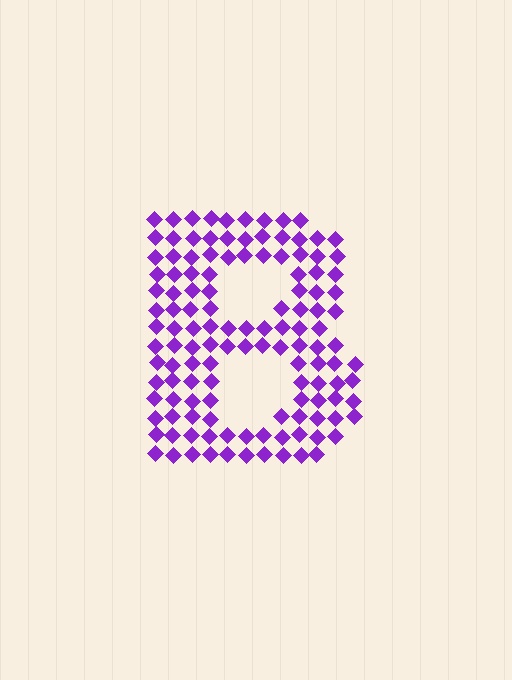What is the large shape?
The large shape is the letter B.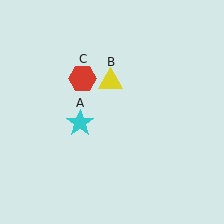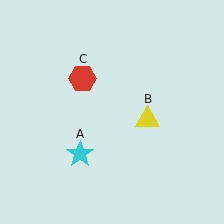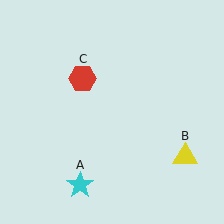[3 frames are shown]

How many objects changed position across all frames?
2 objects changed position: cyan star (object A), yellow triangle (object B).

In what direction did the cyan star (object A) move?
The cyan star (object A) moved down.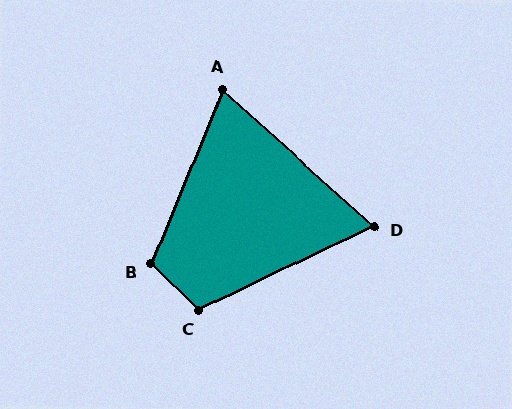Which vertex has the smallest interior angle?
D, at approximately 68 degrees.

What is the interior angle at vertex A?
Approximately 70 degrees (acute).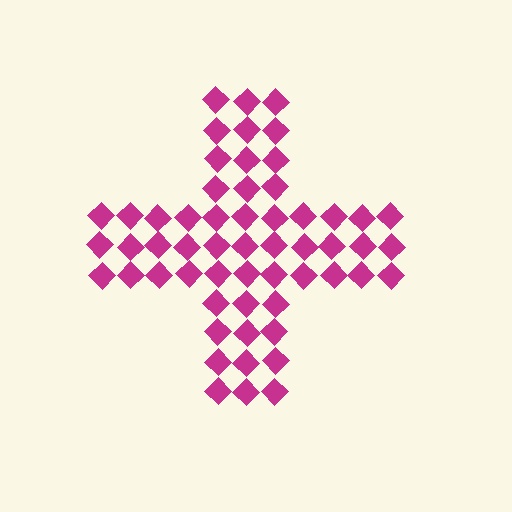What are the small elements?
The small elements are diamonds.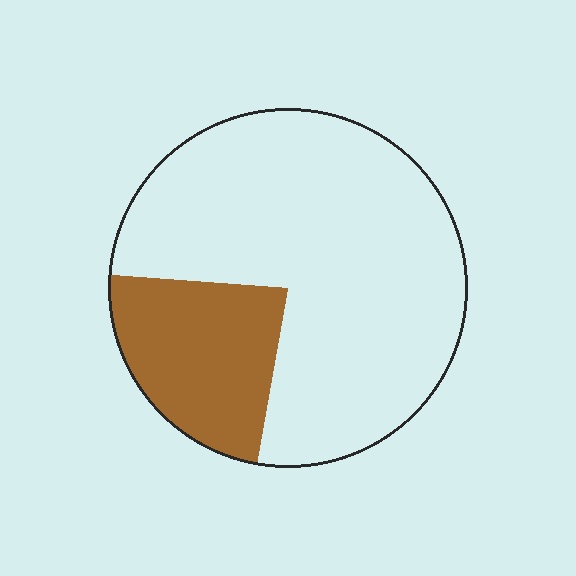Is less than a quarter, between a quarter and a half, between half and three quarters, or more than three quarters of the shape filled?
Less than a quarter.